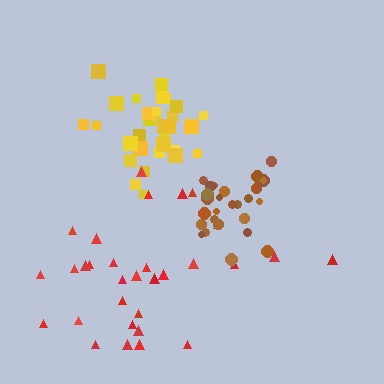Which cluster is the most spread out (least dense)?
Red.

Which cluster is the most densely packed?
Brown.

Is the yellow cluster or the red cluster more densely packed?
Yellow.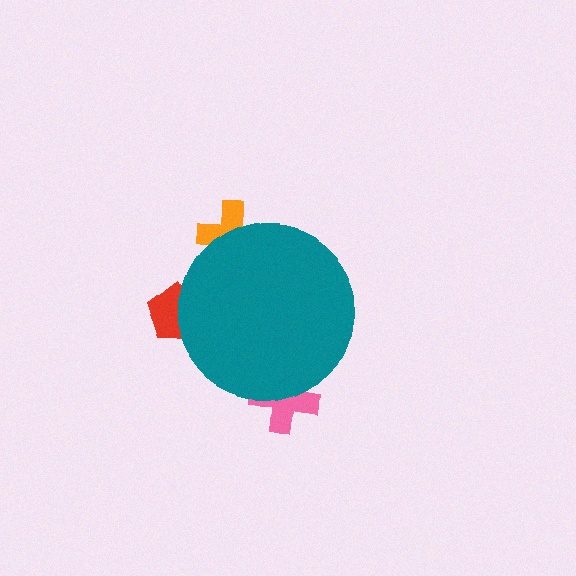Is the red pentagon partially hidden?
Yes, the red pentagon is partially hidden behind the teal circle.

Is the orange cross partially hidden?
Yes, the orange cross is partially hidden behind the teal circle.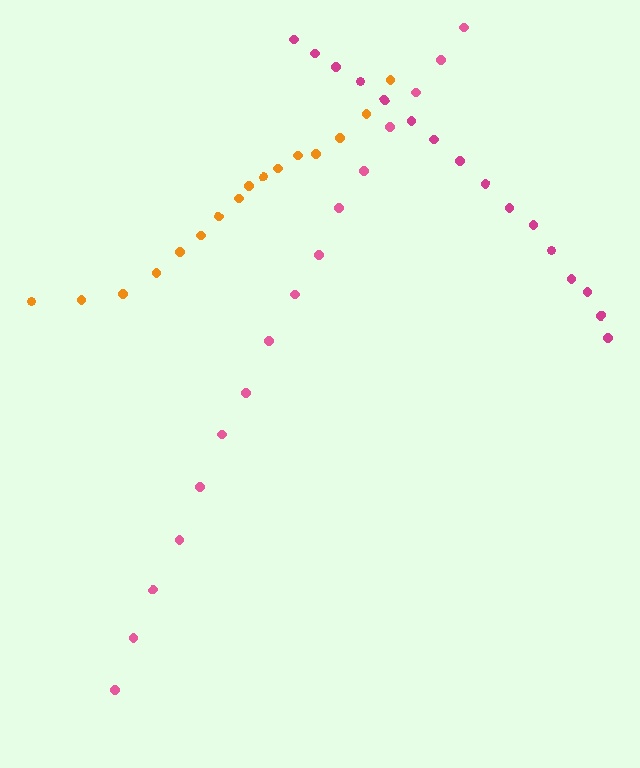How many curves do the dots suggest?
There are 3 distinct paths.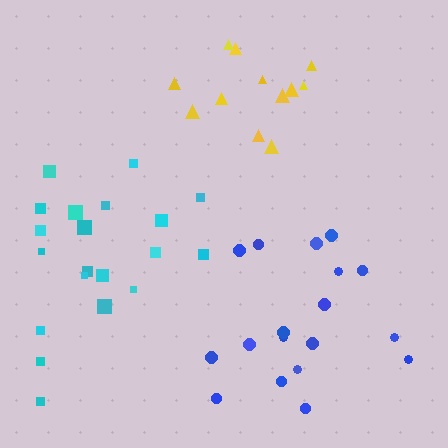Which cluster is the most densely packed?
Cyan.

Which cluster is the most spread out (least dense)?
Blue.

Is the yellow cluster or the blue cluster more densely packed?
Yellow.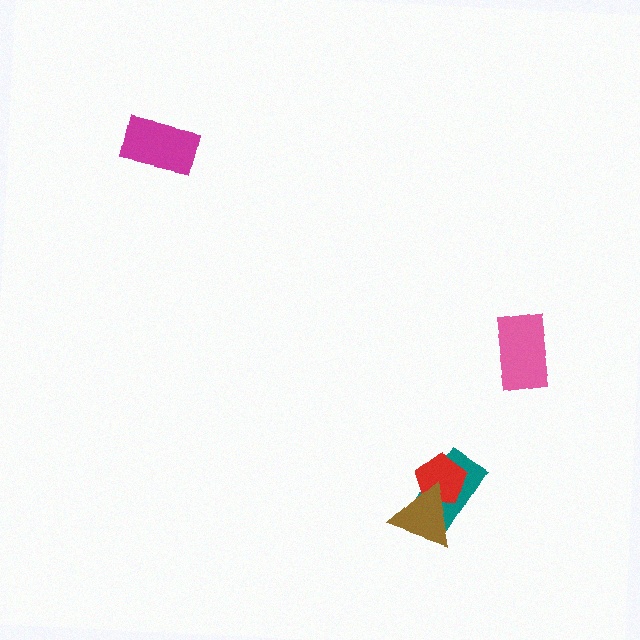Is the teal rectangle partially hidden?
Yes, it is partially covered by another shape.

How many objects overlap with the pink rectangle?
0 objects overlap with the pink rectangle.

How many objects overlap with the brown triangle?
2 objects overlap with the brown triangle.